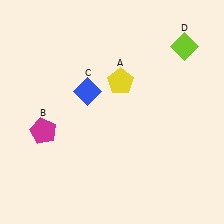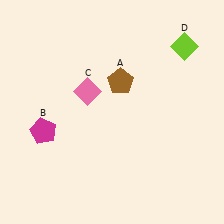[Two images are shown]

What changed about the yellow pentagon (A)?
In Image 1, A is yellow. In Image 2, it changed to brown.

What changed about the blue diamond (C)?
In Image 1, C is blue. In Image 2, it changed to pink.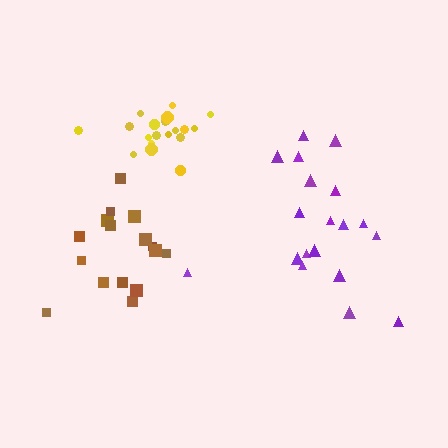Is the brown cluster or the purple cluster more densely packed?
Brown.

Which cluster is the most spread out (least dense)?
Purple.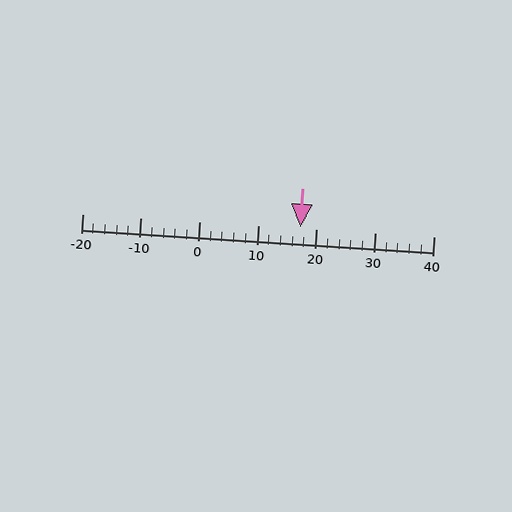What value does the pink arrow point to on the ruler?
The pink arrow points to approximately 17.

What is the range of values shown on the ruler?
The ruler shows values from -20 to 40.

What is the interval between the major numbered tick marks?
The major tick marks are spaced 10 units apart.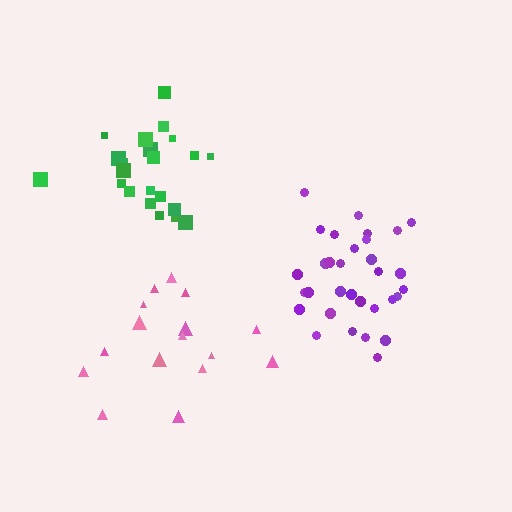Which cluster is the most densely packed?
Purple.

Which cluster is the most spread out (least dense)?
Pink.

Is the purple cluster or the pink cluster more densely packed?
Purple.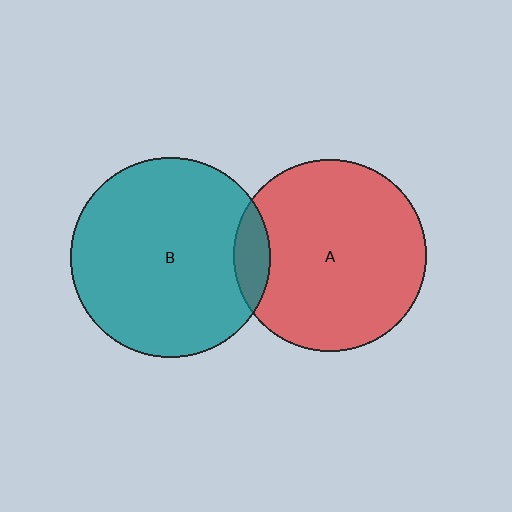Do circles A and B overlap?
Yes.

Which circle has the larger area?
Circle B (teal).